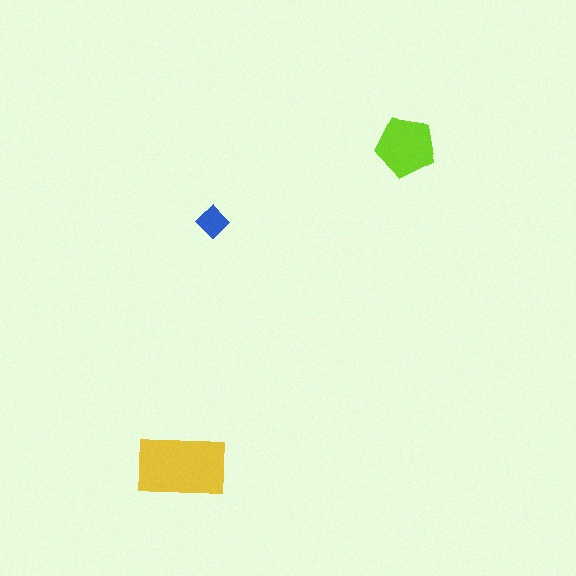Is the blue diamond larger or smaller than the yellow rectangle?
Smaller.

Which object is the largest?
The yellow rectangle.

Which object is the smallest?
The blue diamond.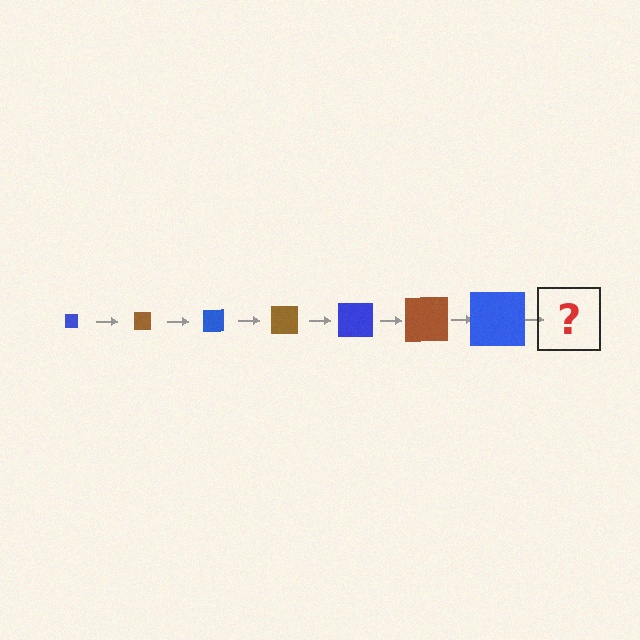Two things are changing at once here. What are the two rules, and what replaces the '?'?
The two rules are that the square grows larger each step and the color cycles through blue and brown. The '?' should be a brown square, larger than the previous one.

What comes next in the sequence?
The next element should be a brown square, larger than the previous one.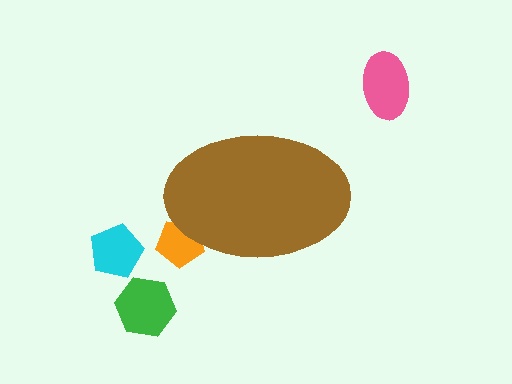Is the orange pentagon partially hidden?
Yes, the orange pentagon is partially hidden behind the brown ellipse.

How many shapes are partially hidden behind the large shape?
1 shape is partially hidden.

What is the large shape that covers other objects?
A brown ellipse.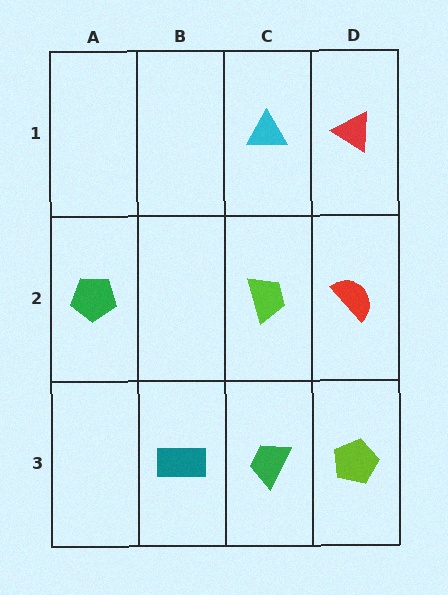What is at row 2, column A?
A green pentagon.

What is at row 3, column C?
A green trapezoid.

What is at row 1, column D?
A red triangle.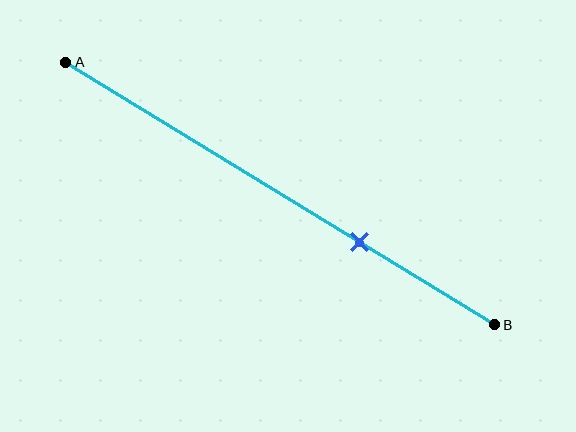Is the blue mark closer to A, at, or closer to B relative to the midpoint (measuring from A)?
The blue mark is closer to point B than the midpoint of segment AB.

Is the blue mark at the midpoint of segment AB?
No, the mark is at about 70% from A, not at the 50% midpoint.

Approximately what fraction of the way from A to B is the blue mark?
The blue mark is approximately 70% of the way from A to B.